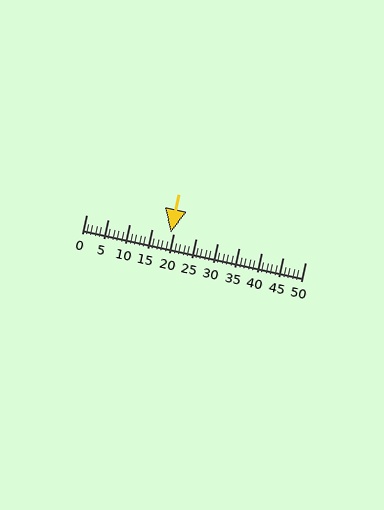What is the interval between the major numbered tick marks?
The major tick marks are spaced 5 units apart.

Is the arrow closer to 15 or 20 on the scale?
The arrow is closer to 20.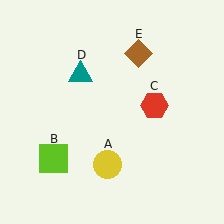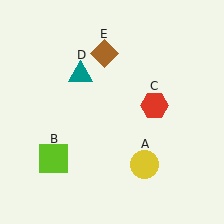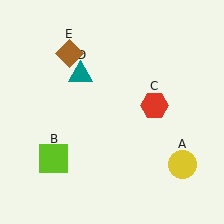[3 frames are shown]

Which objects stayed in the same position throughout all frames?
Lime square (object B) and red hexagon (object C) and teal triangle (object D) remained stationary.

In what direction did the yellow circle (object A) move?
The yellow circle (object A) moved right.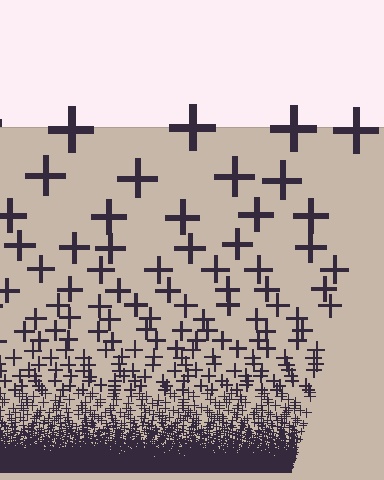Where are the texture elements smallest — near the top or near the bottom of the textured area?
Near the bottom.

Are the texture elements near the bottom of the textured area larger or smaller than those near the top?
Smaller. The gradient is inverted — elements near the bottom are smaller and denser.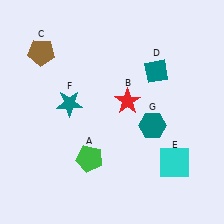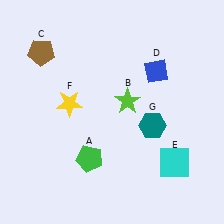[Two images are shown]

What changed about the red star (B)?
In Image 1, B is red. In Image 2, it changed to lime.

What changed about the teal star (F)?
In Image 1, F is teal. In Image 2, it changed to yellow.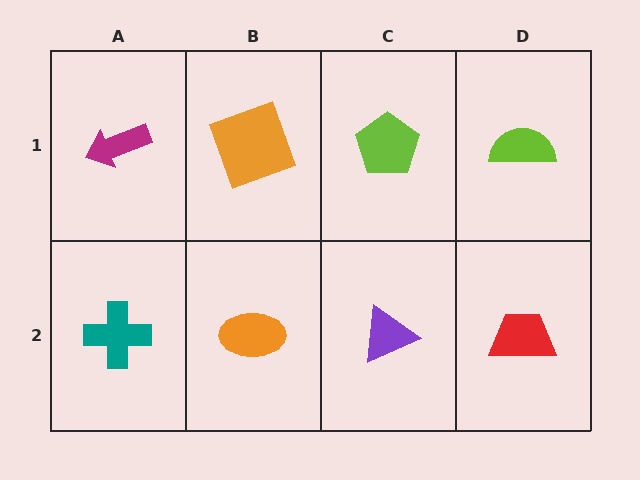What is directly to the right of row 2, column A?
An orange ellipse.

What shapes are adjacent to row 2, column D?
A lime semicircle (row 1, column D), a purple triangle (row 2, column C).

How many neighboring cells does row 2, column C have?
3.